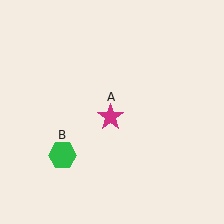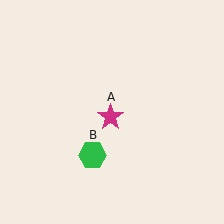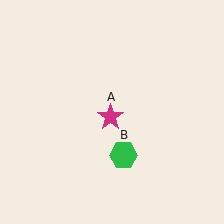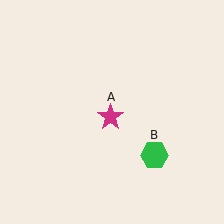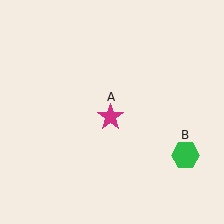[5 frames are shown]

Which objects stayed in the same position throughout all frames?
Magenta star (object A) remained stationary.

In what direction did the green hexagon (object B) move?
The green hexagon (object B) moved right.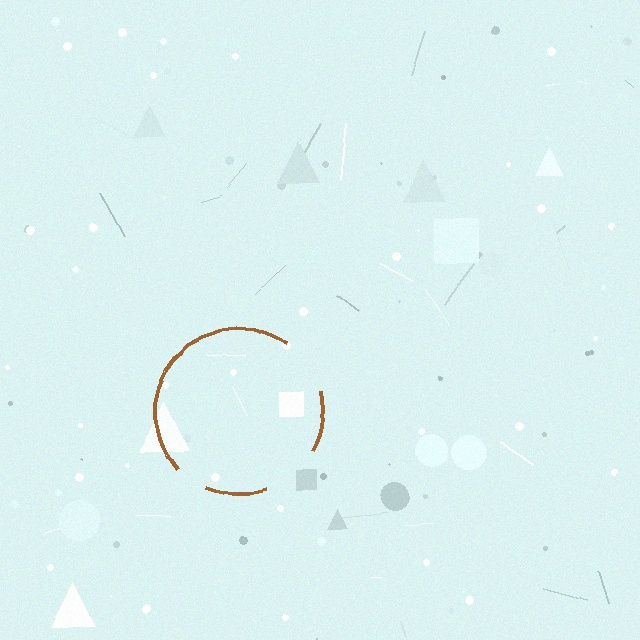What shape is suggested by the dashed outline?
The dashed outline suggests a circle.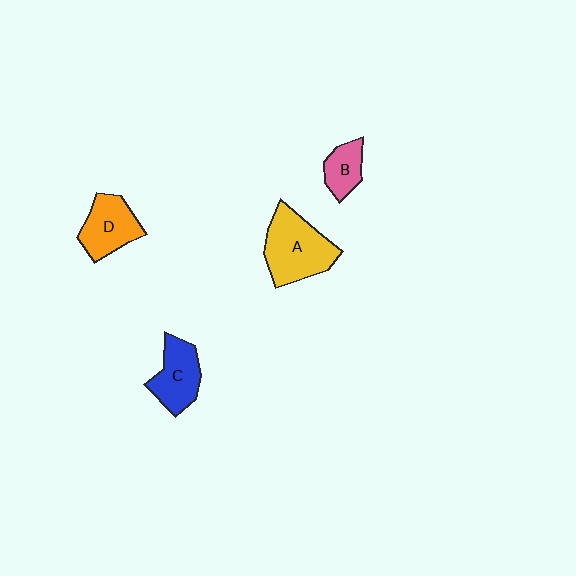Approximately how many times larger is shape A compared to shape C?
Approximately 1.4 times.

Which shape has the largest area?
Shape A (yellow).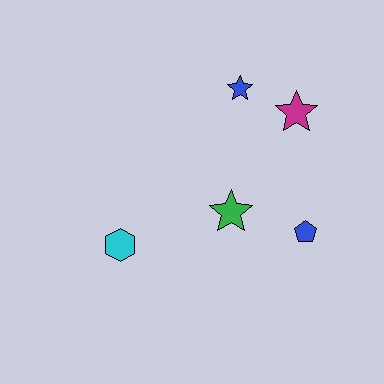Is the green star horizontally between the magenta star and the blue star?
No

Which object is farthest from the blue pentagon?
The cyan hexagon is farthest from the blue pentagon.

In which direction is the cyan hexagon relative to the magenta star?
The cyan hexagon is to the left of the magenta star.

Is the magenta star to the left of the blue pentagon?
Yes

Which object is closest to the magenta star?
The blue star is closest to the magenta star.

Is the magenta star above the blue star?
No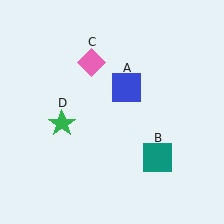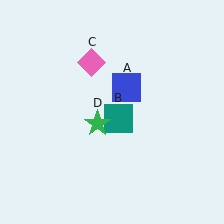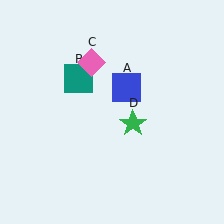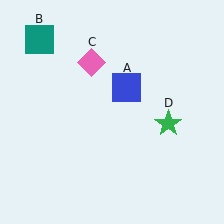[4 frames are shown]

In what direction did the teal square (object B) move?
The teal square (object B) moved up and to the left.